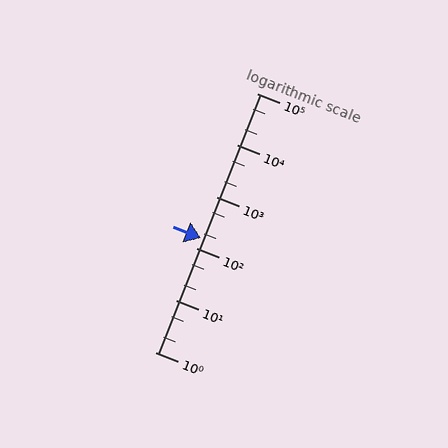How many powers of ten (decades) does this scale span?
The scale spans 5 decades, from 1 to 100000.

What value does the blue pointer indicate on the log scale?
The pointer indicates approximately 160.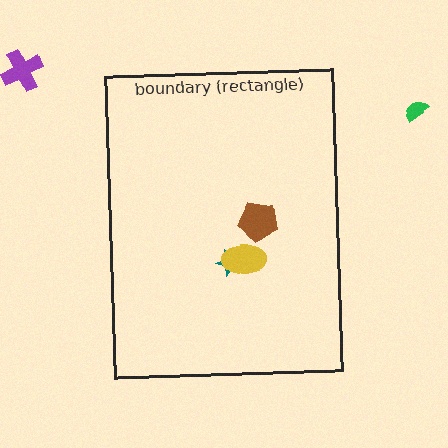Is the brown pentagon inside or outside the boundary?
Inside.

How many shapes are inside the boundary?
3 inside, 2 outside.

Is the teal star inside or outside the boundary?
Inside.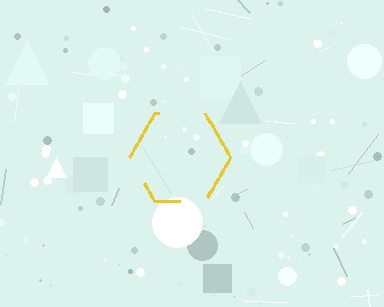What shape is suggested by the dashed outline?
The dashed outline suggests a hexagon.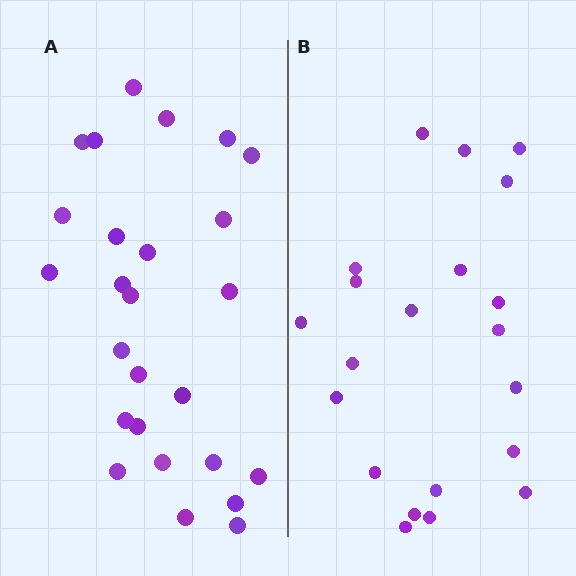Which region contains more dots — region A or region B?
Region A (the left region) has more dots.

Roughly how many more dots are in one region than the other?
Region A has about 5 more dots than region B.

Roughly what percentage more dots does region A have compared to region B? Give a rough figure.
About 25% more.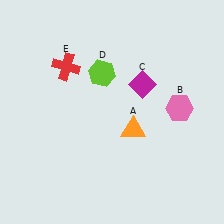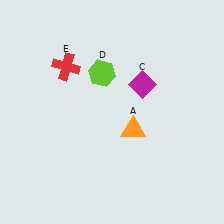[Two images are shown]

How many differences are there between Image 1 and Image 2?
There is 1 difference between the two images.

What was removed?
The pink hexagon (B) was removed in Image 2.